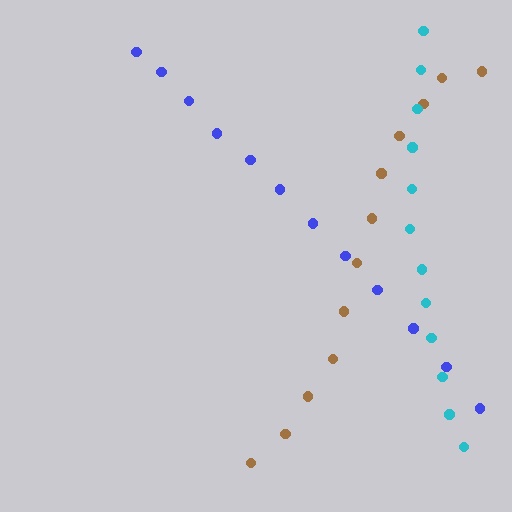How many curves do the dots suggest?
There are 3 distinct paths.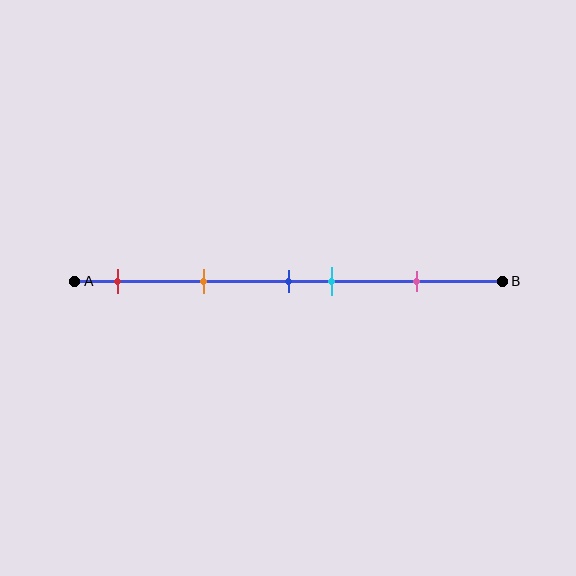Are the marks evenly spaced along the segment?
No, the marks are not evenly spaced.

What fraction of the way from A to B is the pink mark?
The pink mark is approximately 80% (0.8) of the way from A to B.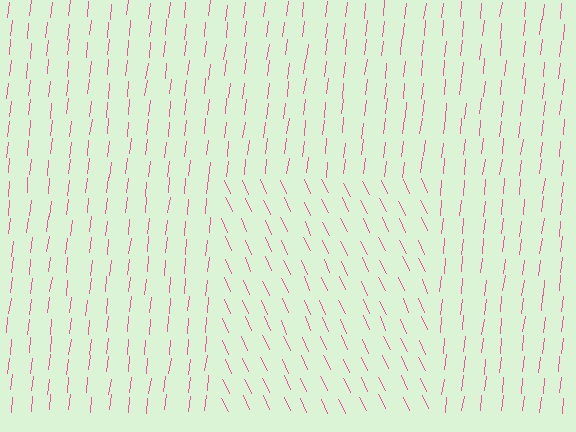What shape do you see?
I see a rectangle.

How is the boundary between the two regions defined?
The boundary is defined purely by a change in line orientation (approximately 31 degrees difference). All lines are the same color and thickness.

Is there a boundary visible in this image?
Yes, there is a texture boundary formed by a change in line orientation.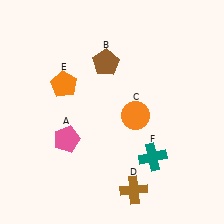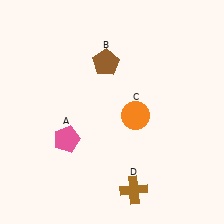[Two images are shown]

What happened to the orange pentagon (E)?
The orange pentagon (E) was removed in Image 2. It was in the top-left area of Image 1.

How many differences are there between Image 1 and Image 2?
There are 2 differences between the two images.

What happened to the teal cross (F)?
The teal cross (F) was removed in Image 2. It was in the bottom-right area of Image 1.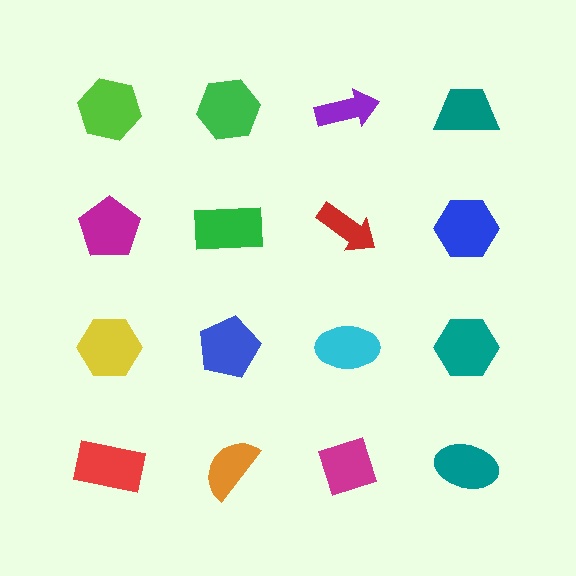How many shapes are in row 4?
4 shapes.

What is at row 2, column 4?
A blue hexagon.